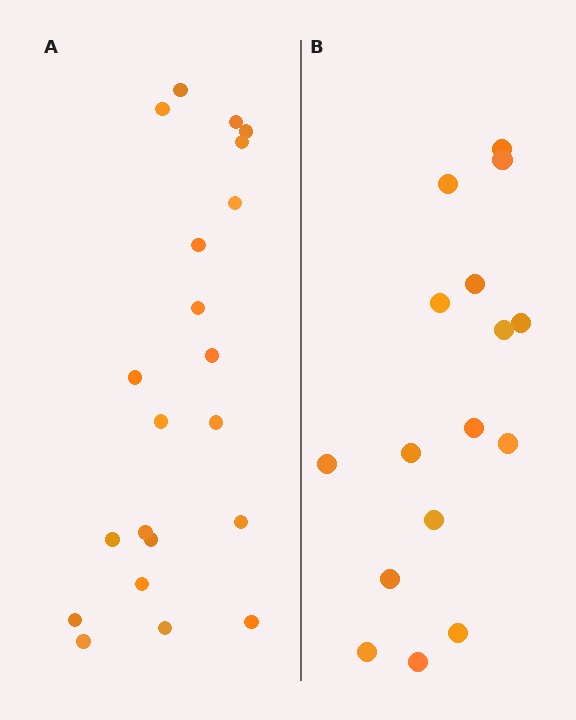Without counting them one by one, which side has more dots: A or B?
Region A (the left region) has more dots.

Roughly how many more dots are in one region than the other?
Region A has about 5 more dots than region B.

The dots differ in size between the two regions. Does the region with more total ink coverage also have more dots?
No. Region B has more total ink coverage because its dots are larger, but region A actually contains more individual dots. Total area can be misleading — the number of items is what matters here.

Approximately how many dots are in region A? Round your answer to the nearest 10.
About 20 dots. (The exact count is 21, which rounds to 20.)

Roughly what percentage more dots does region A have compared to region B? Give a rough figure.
About 30% more.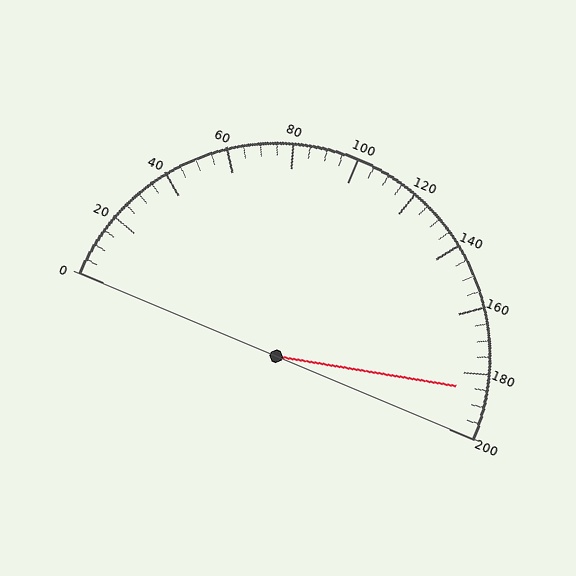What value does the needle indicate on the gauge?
The needle indicates approximately 185.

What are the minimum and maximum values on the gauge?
The gauge ranges from 0 to 200.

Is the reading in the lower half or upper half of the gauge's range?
The reading is in the upper half of the range (0 to 200).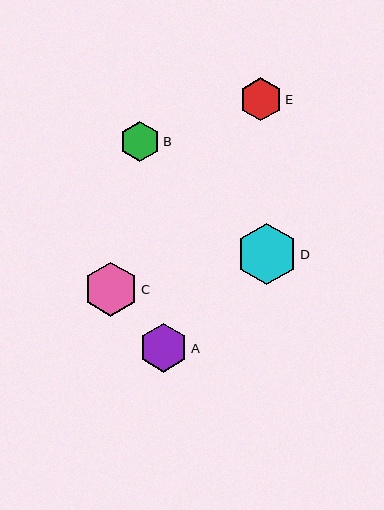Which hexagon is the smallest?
Hexagon B is the smallest with a size of approximately 40 pixels.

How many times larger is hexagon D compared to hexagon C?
Hexagon D is approximately 1.1 times the size of hexagon C.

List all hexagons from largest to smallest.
From largest to smallest: D, C, A, E, B.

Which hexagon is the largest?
Hexagon D is the largest with a size of approximately 61 pixels.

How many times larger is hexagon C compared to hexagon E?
Hexagon C is approximately 1.3 times the size of hexagon E.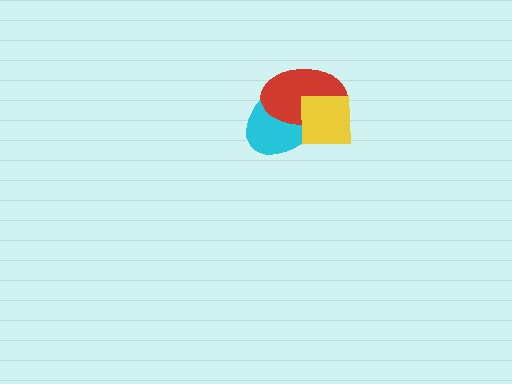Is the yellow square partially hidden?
No, no other shape covers it.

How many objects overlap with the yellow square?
2 objects overlap with the yellow square.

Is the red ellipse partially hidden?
Yes, it is partially covered by another shape.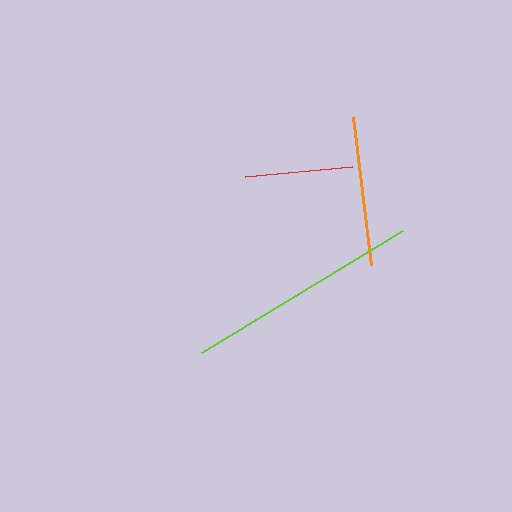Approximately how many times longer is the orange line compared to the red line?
The orange line is approximately 1.4 times the length of the red line.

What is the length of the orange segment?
The orange segment is approximately 149 pixels long.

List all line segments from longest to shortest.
From longest to shortest: lime, orange, red.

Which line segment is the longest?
The lime line is the longest at approximately 235 pixels.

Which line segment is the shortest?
The red line is the shortest at approximately 108 pixels.